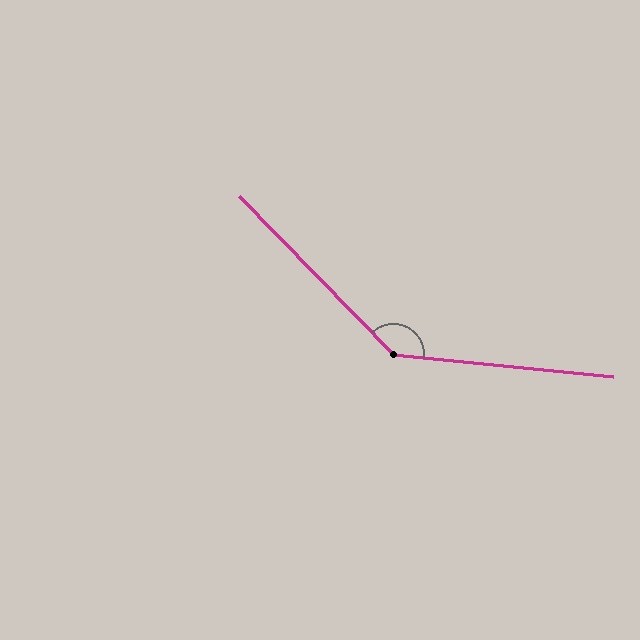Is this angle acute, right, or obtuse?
It is obtuse.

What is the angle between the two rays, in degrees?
Approximately 140 degrees.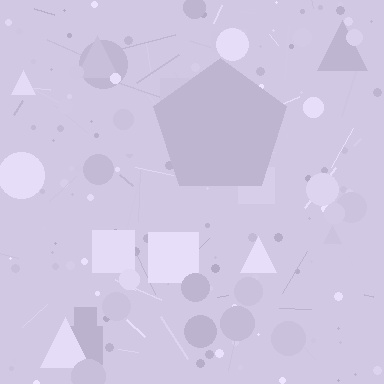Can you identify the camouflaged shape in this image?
The camouflaged shape is a pentagon.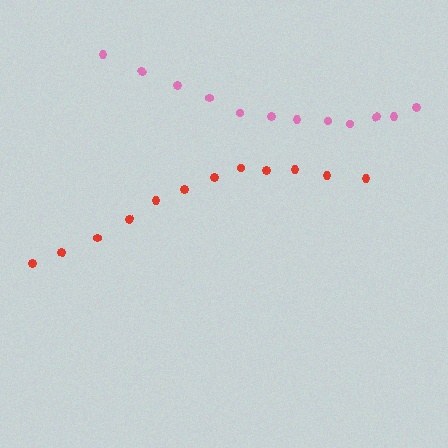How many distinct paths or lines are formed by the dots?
There are 2 distinct paths.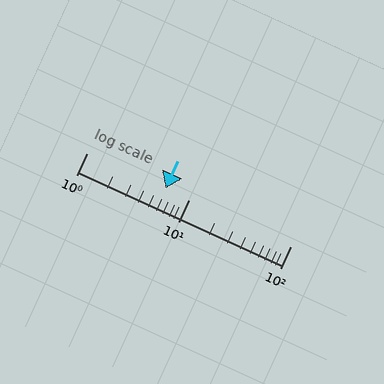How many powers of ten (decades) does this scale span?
The scale spans 2 decades, from 1 to 100.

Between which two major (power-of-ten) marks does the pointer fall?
The pointer is between 1 and 10.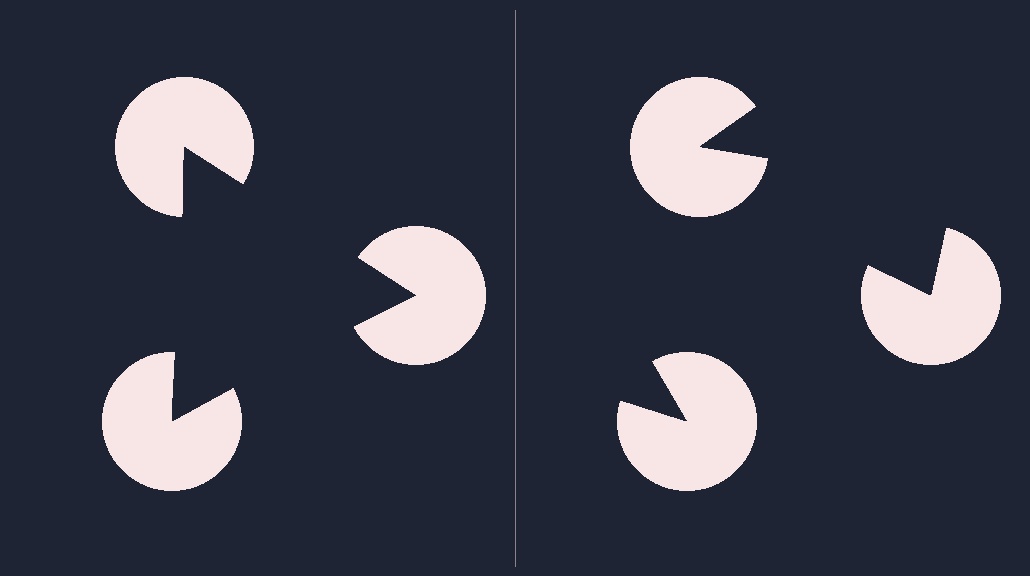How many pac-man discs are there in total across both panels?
6 — 3 on each side.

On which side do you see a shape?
An illusory triangle appears on the left side. On the right side the wedge cuts are rotated, so no coherent shape forms.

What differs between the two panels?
The pac-man discs are positioned identically on both sides; only the wedge orientations differ. On the left they align to a triangle; on the right they are misaligned.